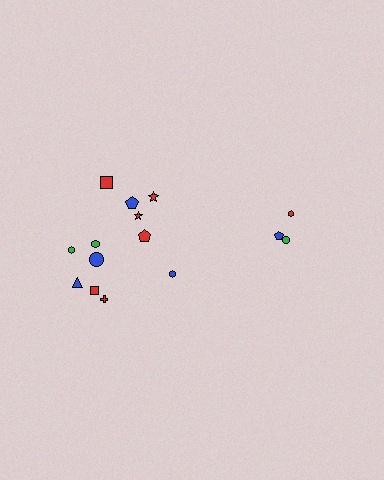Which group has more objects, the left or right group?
The left group.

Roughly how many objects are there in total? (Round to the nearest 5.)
Roughly 15 objects in total.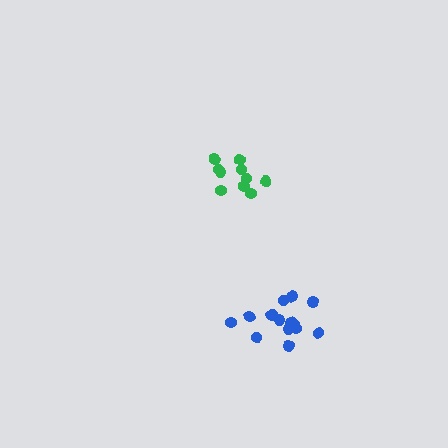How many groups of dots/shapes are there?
There are 2 groups.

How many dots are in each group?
Group 1: 15 dots, Group 2: 10 dots (25 total).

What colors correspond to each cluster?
The clusters are colored: blue, green.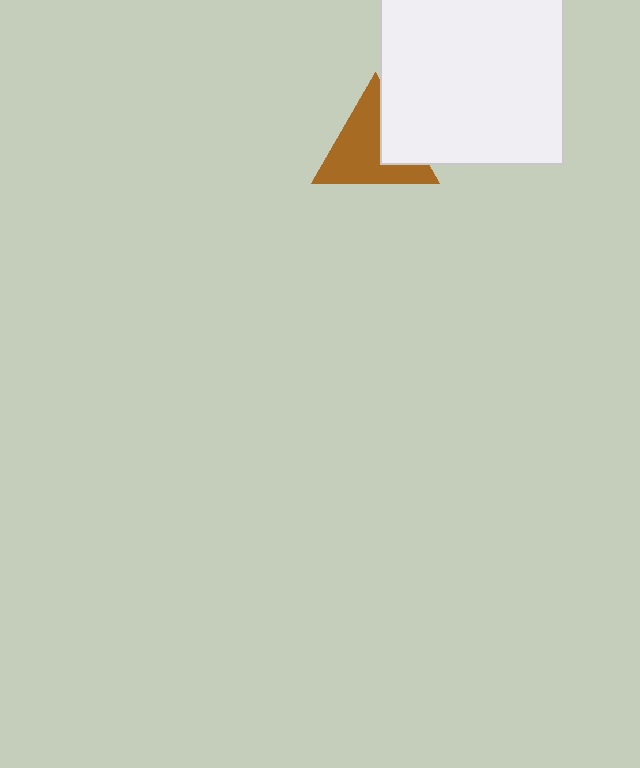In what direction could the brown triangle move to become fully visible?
The brown triangle could move left. That would shift it out from behind the white square entirely.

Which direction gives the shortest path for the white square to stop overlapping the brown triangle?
Moving right gives the shortest separation.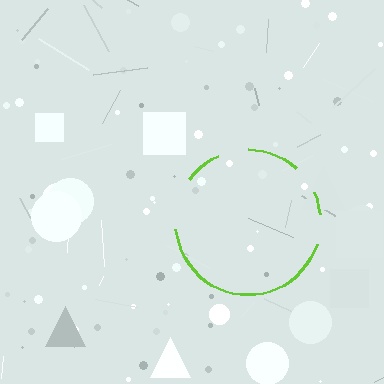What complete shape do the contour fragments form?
The contour fragments form a circle.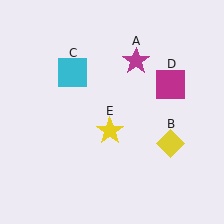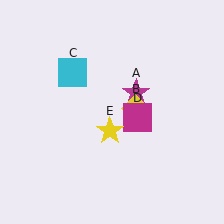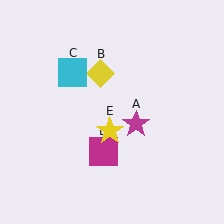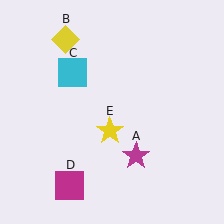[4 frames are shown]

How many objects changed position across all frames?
3 objects changed position: magenta star (object A), yellow diamond (object B), magenta square (object D).